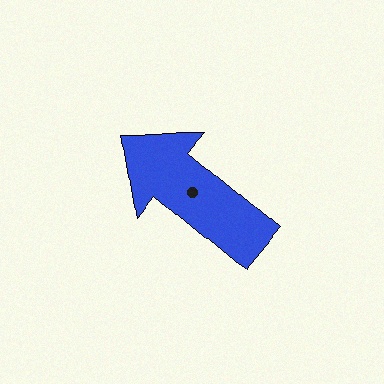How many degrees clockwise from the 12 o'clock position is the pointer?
Approximately 310 degrees.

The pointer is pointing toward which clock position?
Roughly 10 o'clock.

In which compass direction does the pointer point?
Northwest.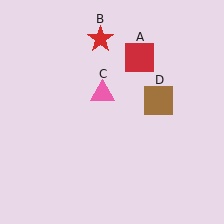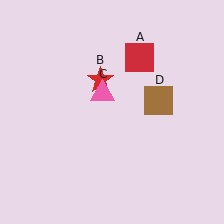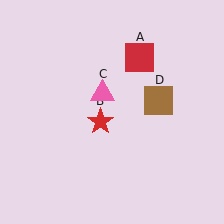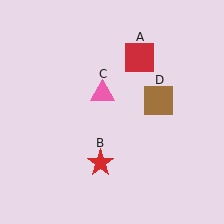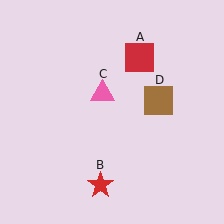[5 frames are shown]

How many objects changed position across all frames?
1 object changed position: red star (object B).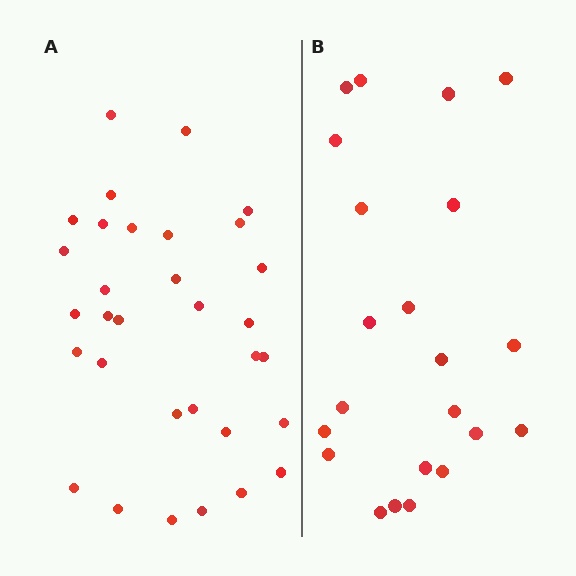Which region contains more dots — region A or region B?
Region A (the left region) has more dots.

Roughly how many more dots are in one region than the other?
Region A has roughly 10 or so more dots than region B.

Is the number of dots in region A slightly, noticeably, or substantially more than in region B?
Region A has substantially more. The ratio is roughly 1.5 to 1.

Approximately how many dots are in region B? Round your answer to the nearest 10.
About 20 dots. (The exact count is 22, which rounds to 20.)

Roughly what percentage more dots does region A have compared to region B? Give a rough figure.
About 45% more.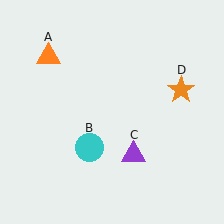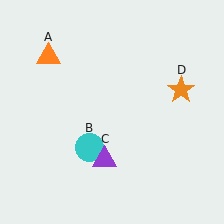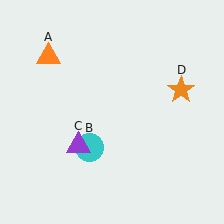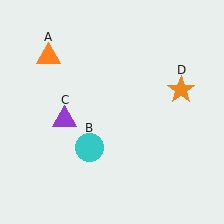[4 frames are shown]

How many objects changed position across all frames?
1 object changed position: purple triangle (object C).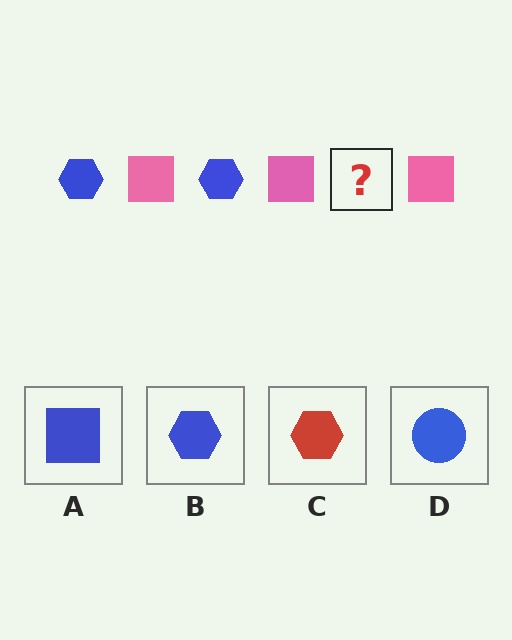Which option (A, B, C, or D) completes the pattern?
B.